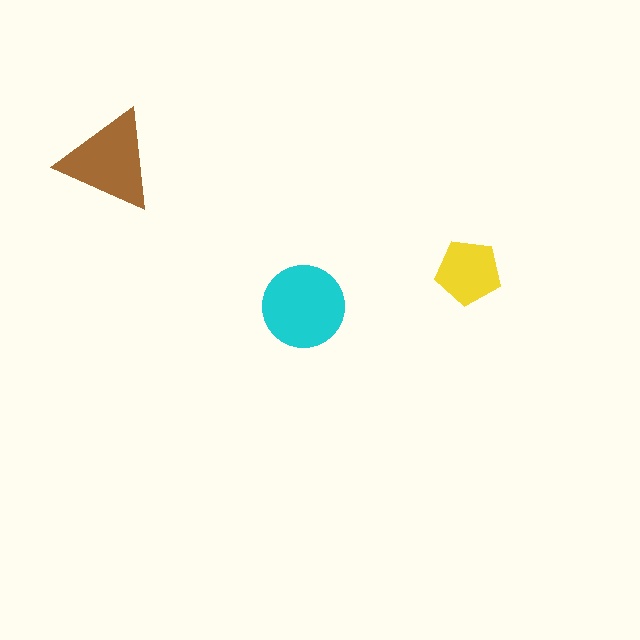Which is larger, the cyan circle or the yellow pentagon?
The cyan circle.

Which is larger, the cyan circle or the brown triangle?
The cyan circle.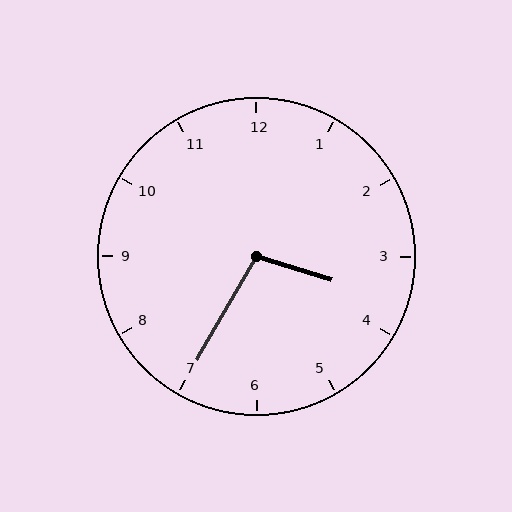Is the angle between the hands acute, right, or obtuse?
It is obtuse.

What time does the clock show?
3:35.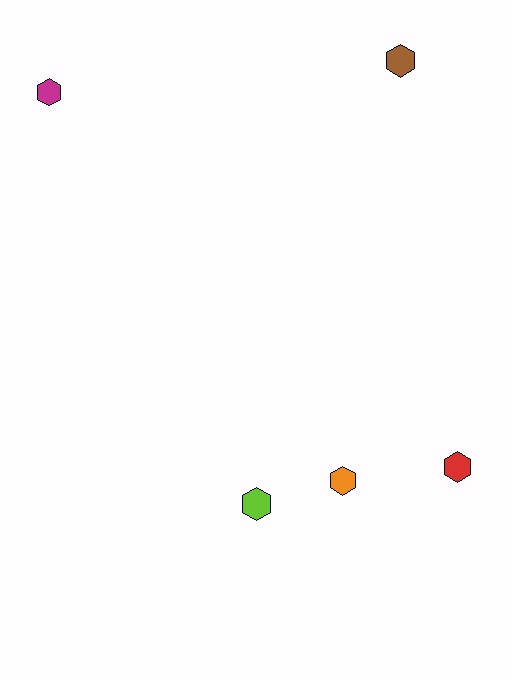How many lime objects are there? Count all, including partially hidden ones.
There is 1 lime object.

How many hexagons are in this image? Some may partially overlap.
There are 5 hexagons.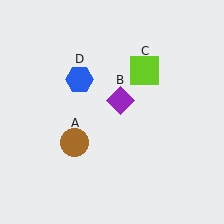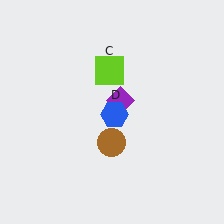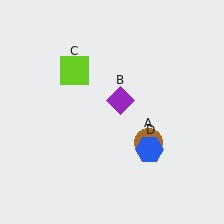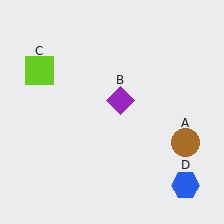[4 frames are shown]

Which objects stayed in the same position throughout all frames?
Purple diamond (object B) remained stationary.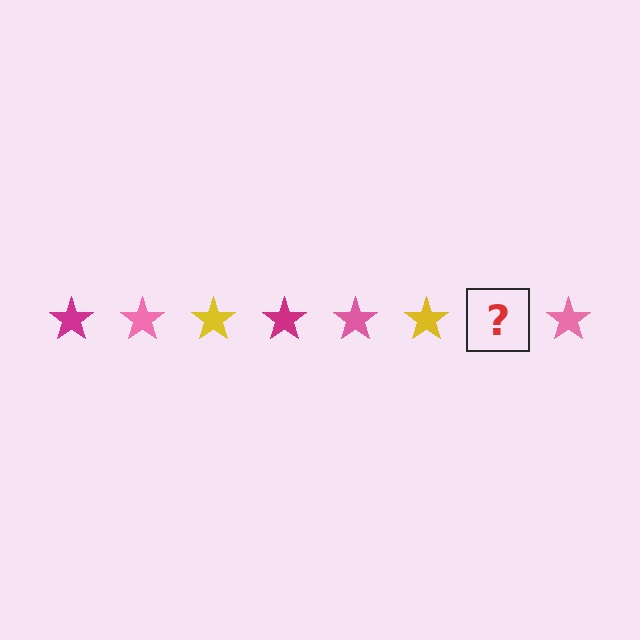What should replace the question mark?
The question mark should be replaced with a magenta star.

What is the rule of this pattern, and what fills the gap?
The rule is that the pattern cycles through magenta, pink, yellow stars. The gap should be filled with a magenta star.